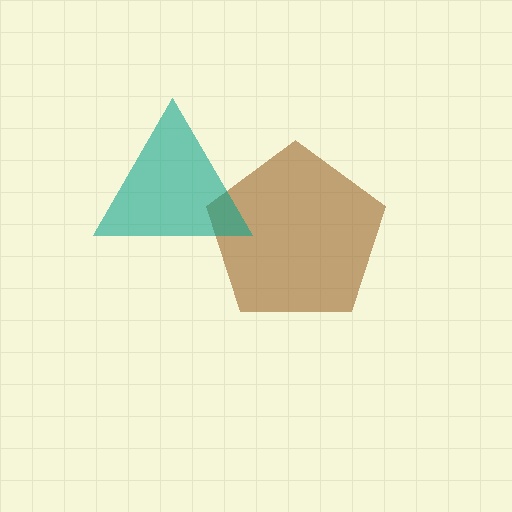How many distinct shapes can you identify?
There are 2 distinct shapes: a brown pentagon, a teal triangle.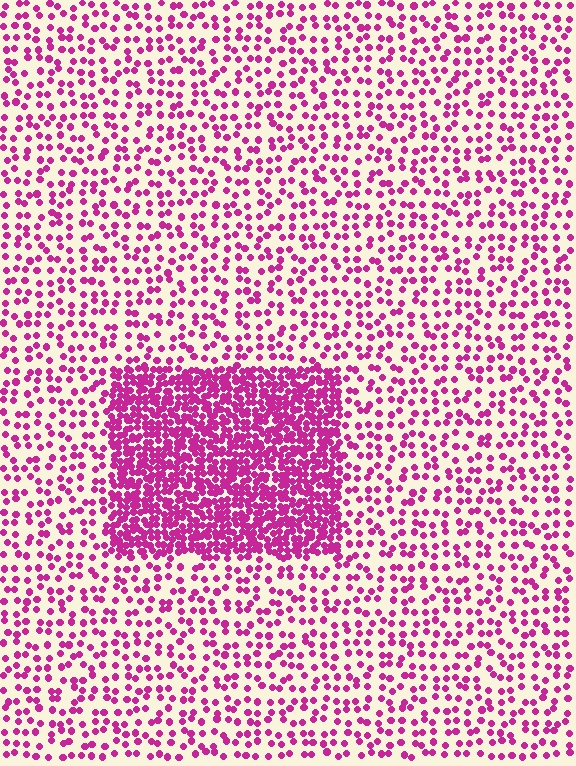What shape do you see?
I see a rectangle.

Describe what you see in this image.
The image contains small magenta elements arranged at two different densities. A rectangle-shaped region is visible where the elements are more densely packed than the surrounding area.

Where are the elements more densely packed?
The elements are more densely packed inside the rectangle boundary.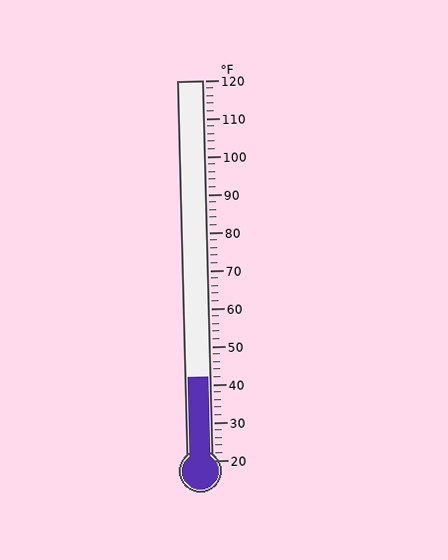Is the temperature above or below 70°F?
The temperature is below 70°F.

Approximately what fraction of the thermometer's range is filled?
The thermometer is filled to approximately 20% of its range.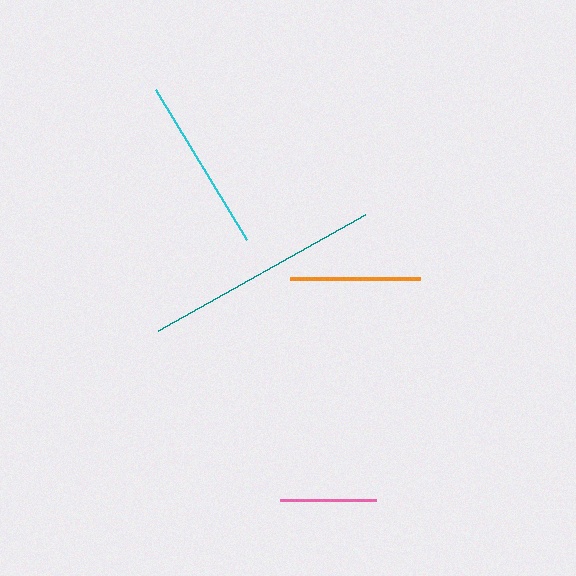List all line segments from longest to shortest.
From longest to shortest: teal, cyan, orange, pink.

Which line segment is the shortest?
The pink line is the shortest at approximately 96 pixels.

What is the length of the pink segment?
The pink segment is approximately 96 pixels long.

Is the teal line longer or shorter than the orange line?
The teal line is longer than the orange line.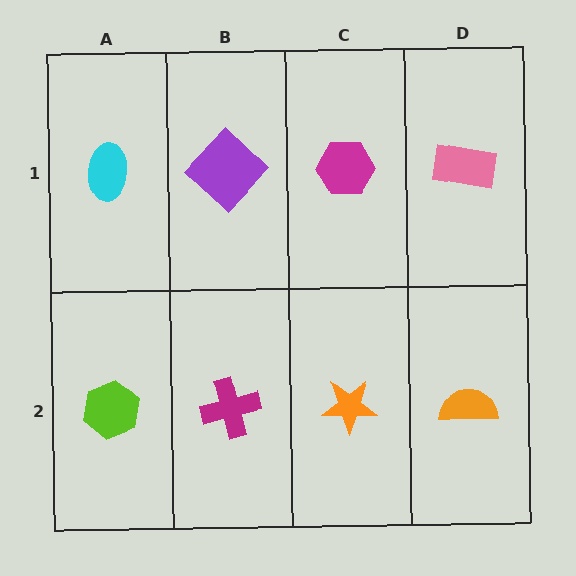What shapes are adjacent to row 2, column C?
A magenta hexagon (row 1, column C), a magenta cross (row 2, column B), an orange semicircle (row 2, column D).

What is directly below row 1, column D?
An orange semicircle.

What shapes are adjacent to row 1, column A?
A lime hexagon (row 2, column A), a purple diamond (row 1, column B).